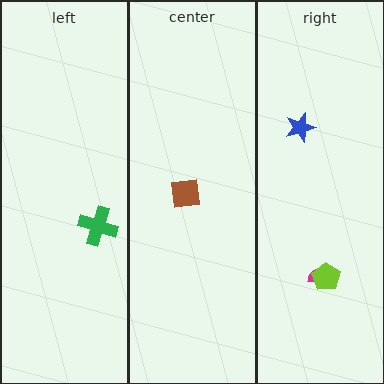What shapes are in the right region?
The blue star, the magenta semicircle, the lime pentagon.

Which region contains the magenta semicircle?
The right region.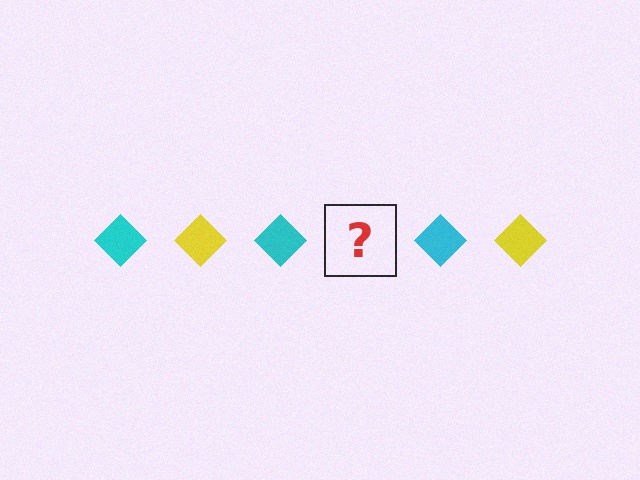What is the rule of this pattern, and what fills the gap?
The rule is that the pattern cycles through cyan, yellow diamonds. The gap should be filled with a yellow diamond.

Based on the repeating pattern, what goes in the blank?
The blank should be a yellow diamond.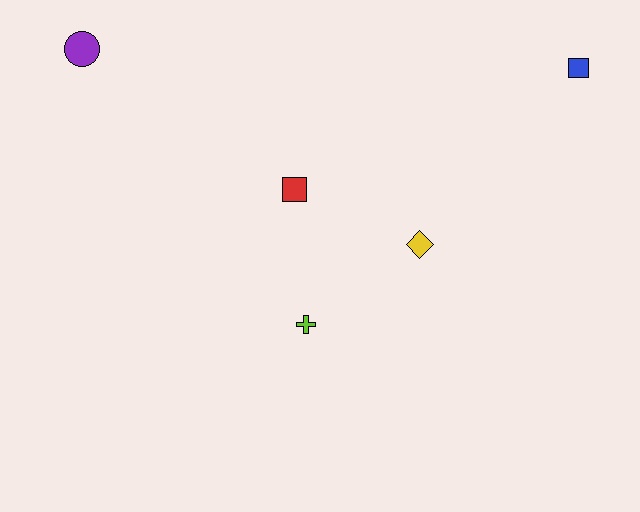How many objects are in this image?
There are 5 objects.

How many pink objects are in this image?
There are no pink objects.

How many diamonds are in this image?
There is 1 diamond.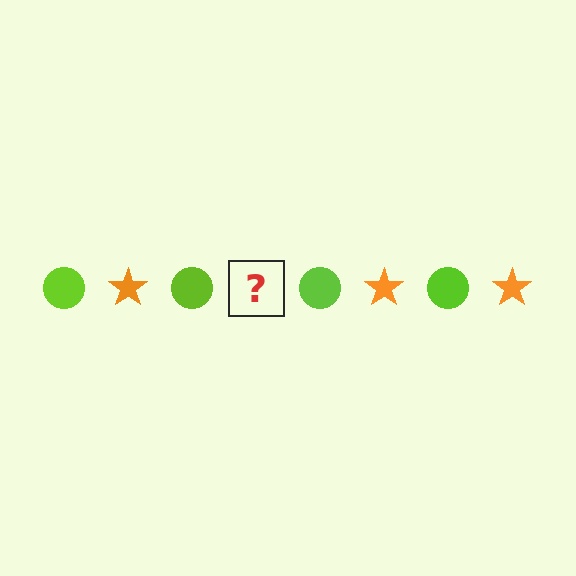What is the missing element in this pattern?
The missing element is an orange star.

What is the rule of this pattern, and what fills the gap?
The rule is that the pattern alternates between lime circle and orange star. The gap should be filled with an orange star.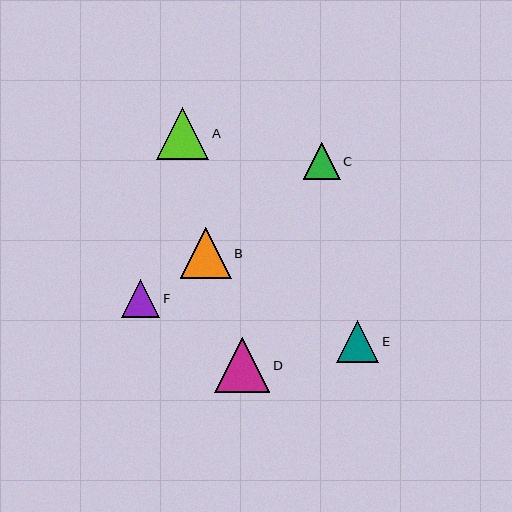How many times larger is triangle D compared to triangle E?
Triangle D is approximately 1.3 times the size of triangle E.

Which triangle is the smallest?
Triangle C is the smallest with a size of approximately 37 pixels.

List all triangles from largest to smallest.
From largest to smallest: D, A, B, E, F, C.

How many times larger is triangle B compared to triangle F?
Triangle B is approximately 1.3 times the size of triangle F.